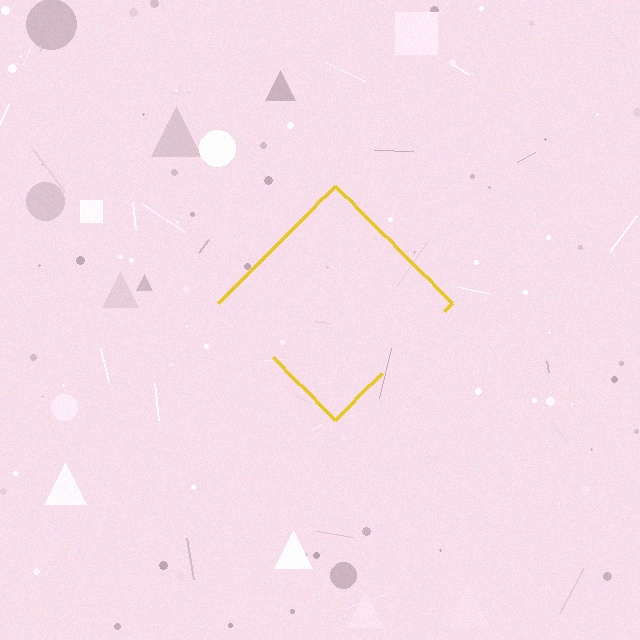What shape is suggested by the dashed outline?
The dashed outline suggests a diamond.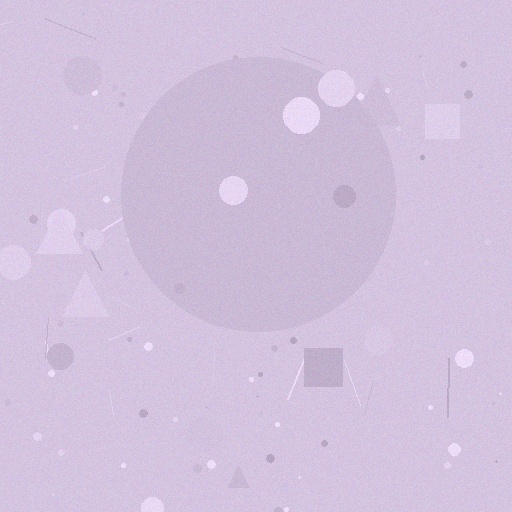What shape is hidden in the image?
A circle is hidden in the image.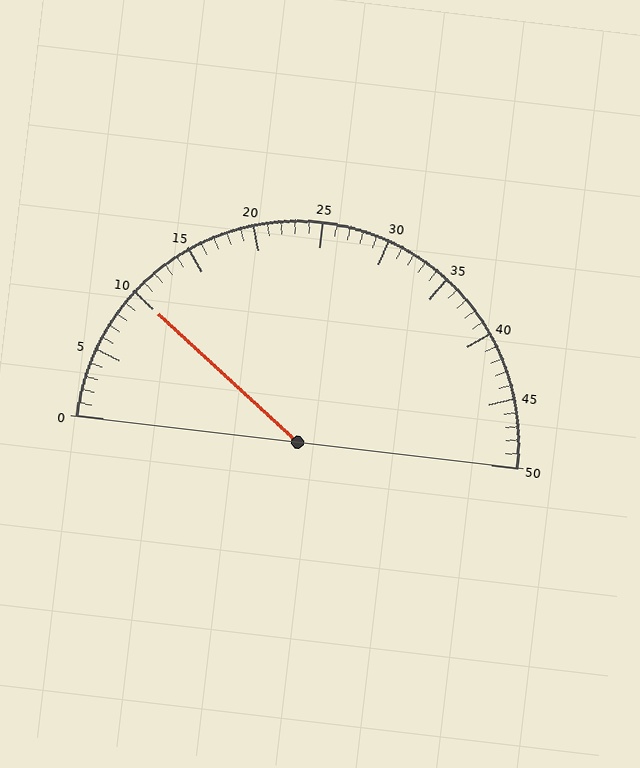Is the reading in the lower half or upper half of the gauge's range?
The reading is in the lower half of the range (0 to 50).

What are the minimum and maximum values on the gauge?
The gauge ranges from 0 to 50.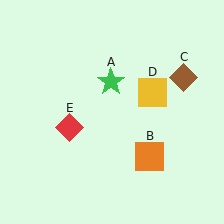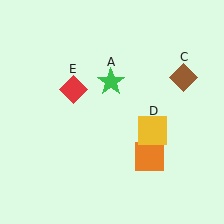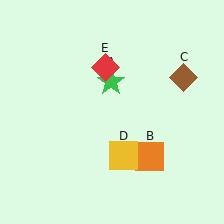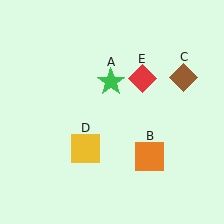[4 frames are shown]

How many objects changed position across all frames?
2 objects changed position: yellow square (object D), red diamond (object E).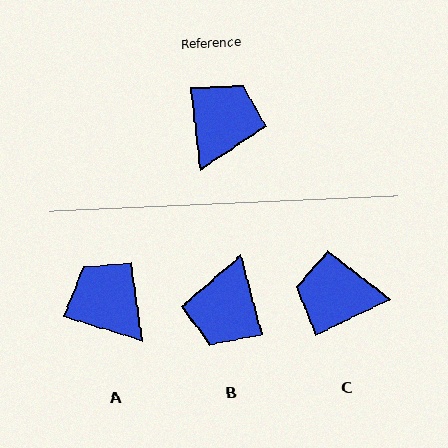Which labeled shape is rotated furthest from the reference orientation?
B, about 172 degrees away.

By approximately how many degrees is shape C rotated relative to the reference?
Approximately 109 degrees counter-clockwise.